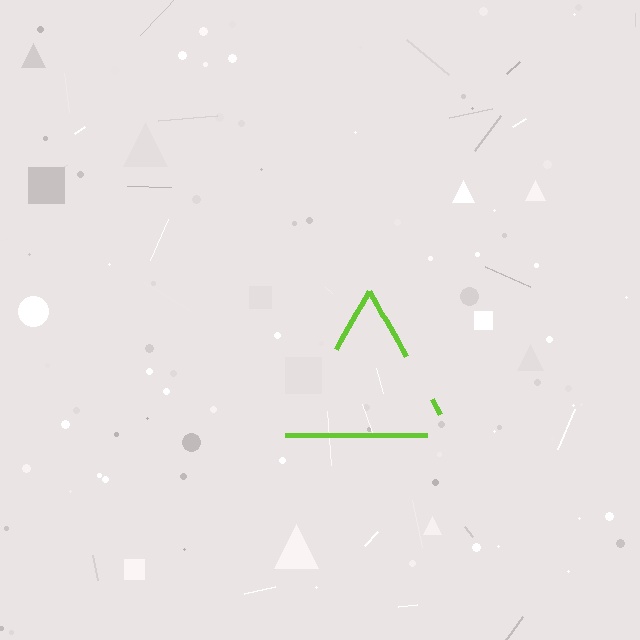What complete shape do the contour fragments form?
The contour fragments form a triangle.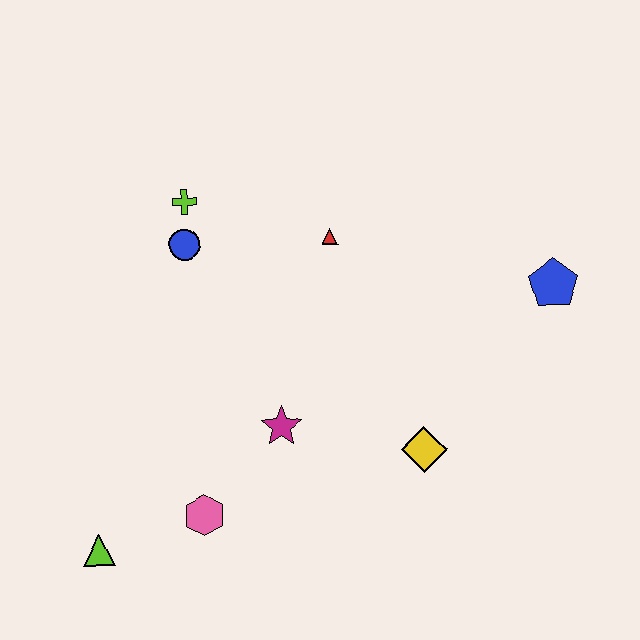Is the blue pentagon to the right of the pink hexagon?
Yes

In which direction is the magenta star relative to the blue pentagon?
The magenta star is to the left of the blue pentagon.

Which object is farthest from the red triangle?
The lime triangle is farthest from the red triangle.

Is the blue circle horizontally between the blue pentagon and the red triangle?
No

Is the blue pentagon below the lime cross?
Yes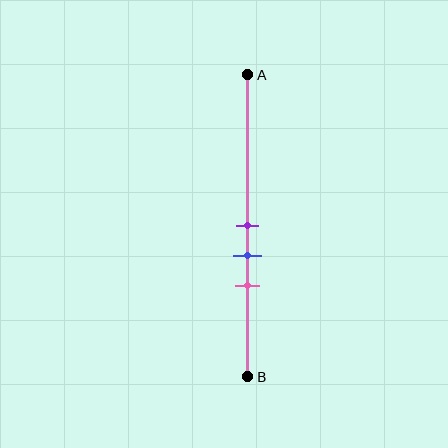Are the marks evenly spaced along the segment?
Yes, the marks are approximately evenly spaced.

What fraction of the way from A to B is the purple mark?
The purple mark is approximately 50% (0.5) of the way from A to B.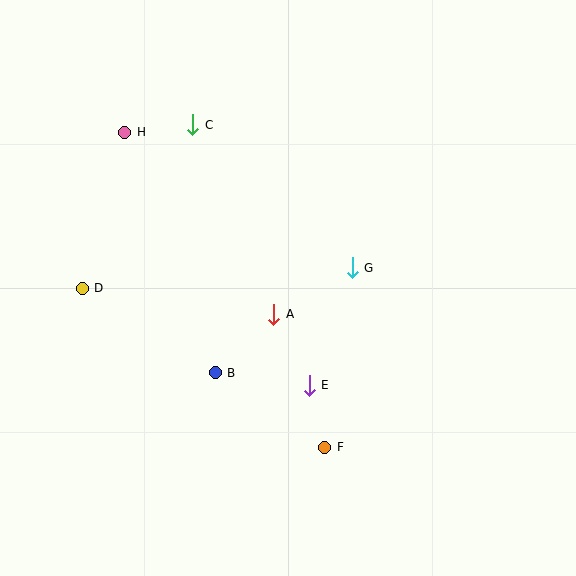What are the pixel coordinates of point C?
Point C is at (193, 125).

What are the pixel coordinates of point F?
Point F is at (325, 448).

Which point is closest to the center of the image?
Point A at (274, 314) is closest to the center.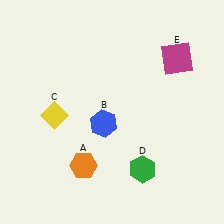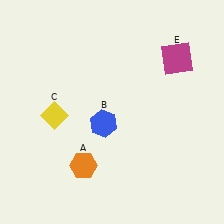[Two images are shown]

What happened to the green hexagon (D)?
The green hexagon (D) was removed in Image 2. It was in the bottom-right area of Image 1.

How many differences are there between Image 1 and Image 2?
There is 1 difference between the two images.